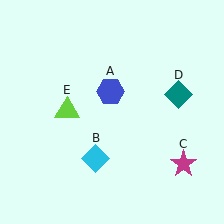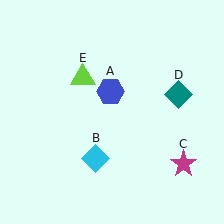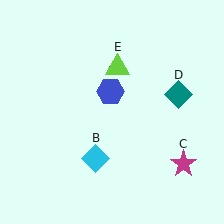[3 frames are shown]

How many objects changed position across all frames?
1 object changed position: lime triangle (object E).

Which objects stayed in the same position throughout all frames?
Blue hexagon (object A) and cyan diamond (object B) and magenta star (object C) and teal diamond (object D) remained stationary.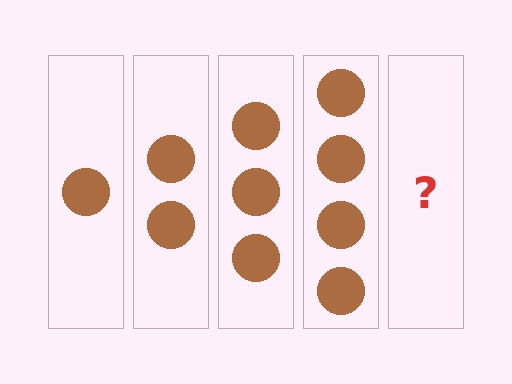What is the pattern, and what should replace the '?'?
The pattern is that each step adds one more circle. The '?' should be 5 circles.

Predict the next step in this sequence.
The next step is 5 circles.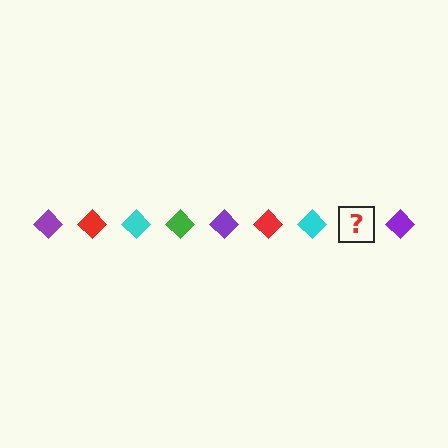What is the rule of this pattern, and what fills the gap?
The rule is that the pattern cycles through purple, red, cyan, green diamonds. The gap should be filled with a green diamond.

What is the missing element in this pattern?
The missing element is a green diamond.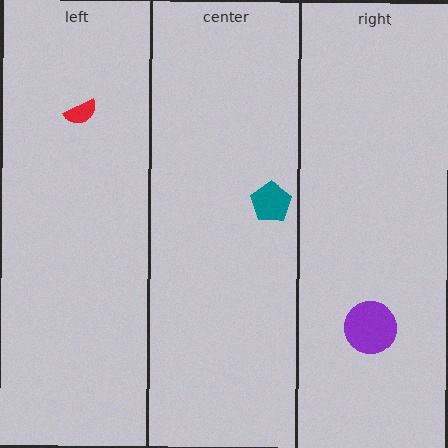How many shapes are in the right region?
1.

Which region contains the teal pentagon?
The center region.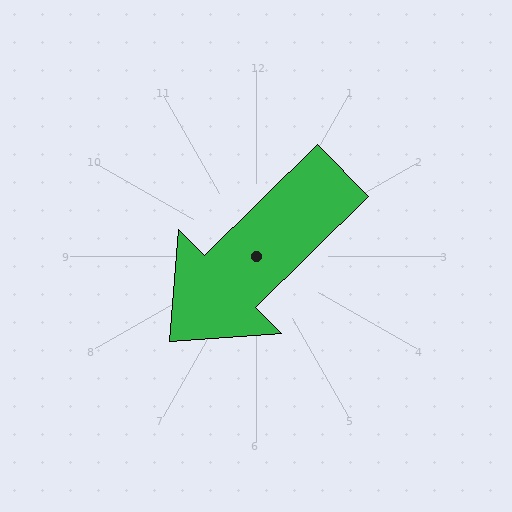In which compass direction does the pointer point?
Southwest.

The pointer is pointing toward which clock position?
Roughly 8 o'clock.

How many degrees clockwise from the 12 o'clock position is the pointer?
Approximately 225 degrees.